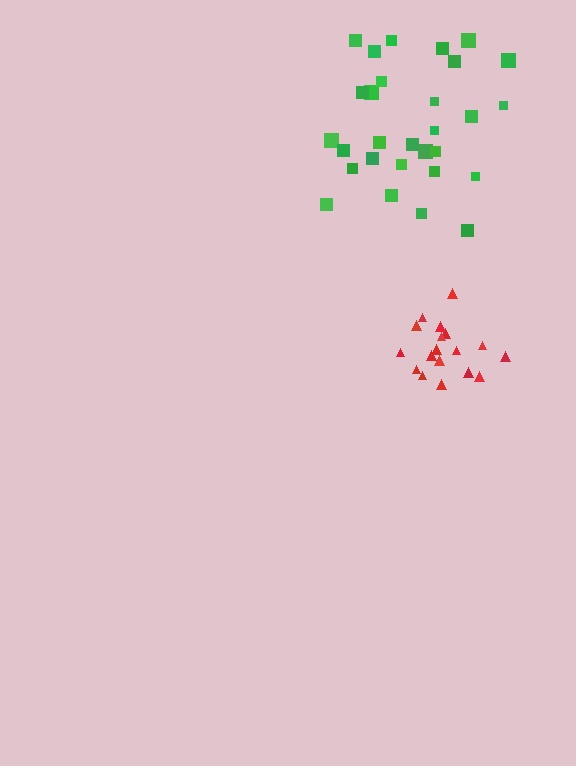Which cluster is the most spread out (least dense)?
Green.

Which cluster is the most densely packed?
Red.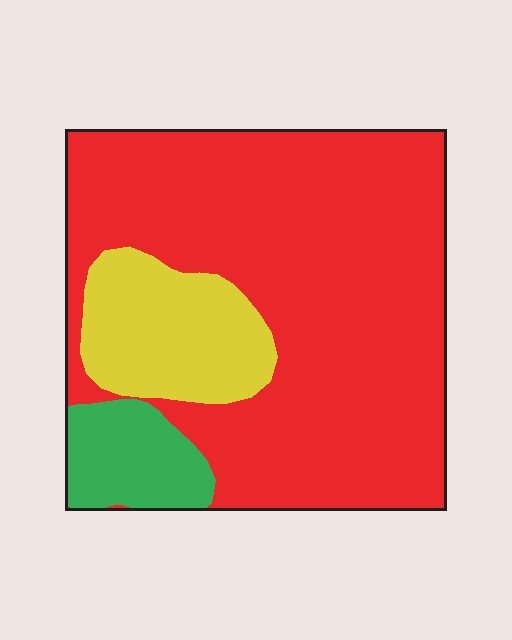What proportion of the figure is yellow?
Yellow takes up less than a quarter of the figure.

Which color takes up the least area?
Green, at roughly 10%.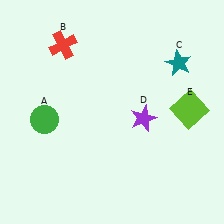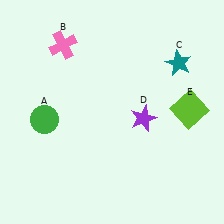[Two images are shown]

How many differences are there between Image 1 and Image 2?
There is 1 difference between the two images.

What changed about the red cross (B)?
In Image 1, B is red. In Image 2, it changed to pink.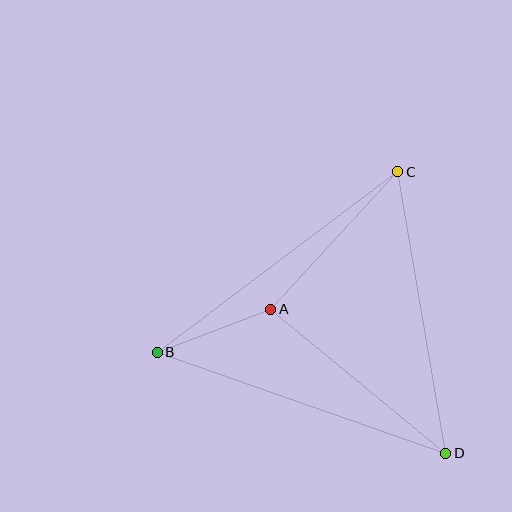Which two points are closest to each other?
Points A and B are closest to each other.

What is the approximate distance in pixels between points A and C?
The distance between A and C is approximately 187 pixels.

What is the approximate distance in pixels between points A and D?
The distance between A and D is approximately 227 pixels.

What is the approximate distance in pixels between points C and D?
The distance between C and D is approximately 285 pixels.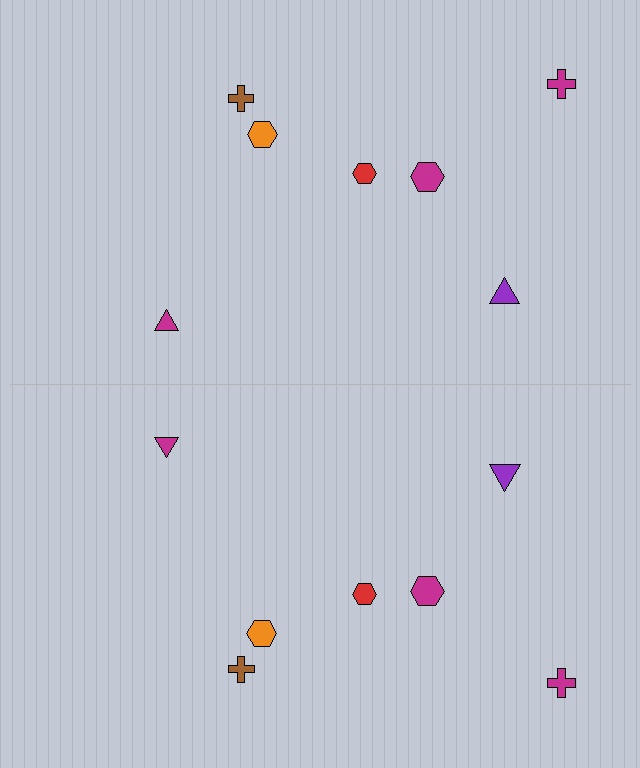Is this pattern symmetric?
Yes, this pattern has bilateral (reflection) symmetry.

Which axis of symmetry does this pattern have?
The pattern has a horizontal axis of symmetry running through the center of the image.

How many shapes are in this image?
There are 14 shapes in this image.